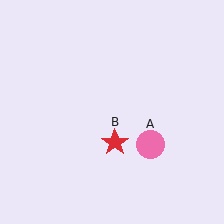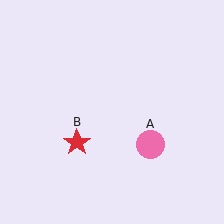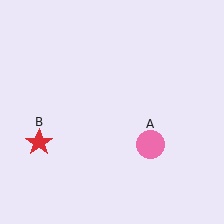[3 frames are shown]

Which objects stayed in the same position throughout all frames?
Pink circle (object A) remained stationary.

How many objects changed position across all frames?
1 object changed position: red star (object B).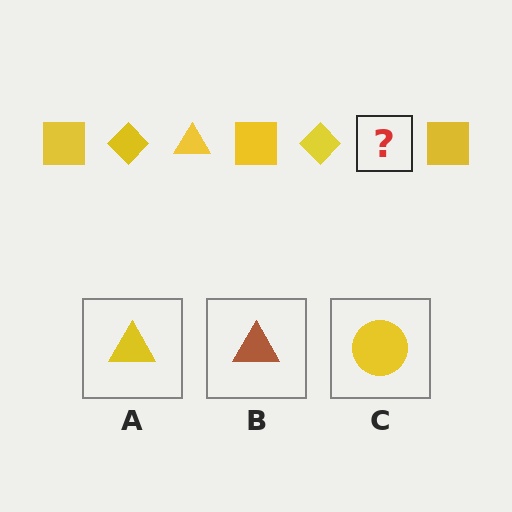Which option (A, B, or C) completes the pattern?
A.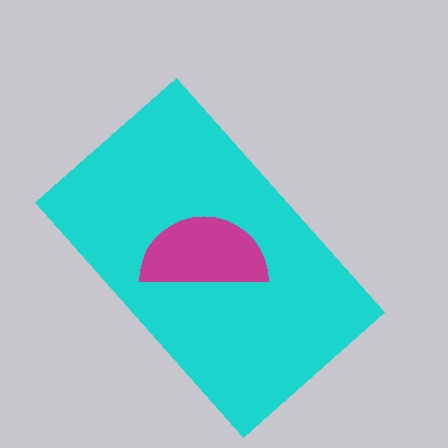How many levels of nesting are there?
2.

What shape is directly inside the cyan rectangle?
The magenta semicircle.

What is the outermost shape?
The cyan rectangle.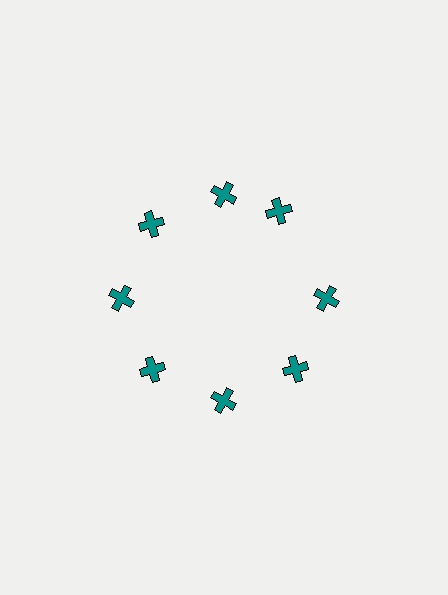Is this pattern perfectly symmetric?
No. The 8 teal crosses are arranged in a ring, but one element near the 2 o'clock position is rotated out of alignment along the ring, breaking the 8-fold rotational symmetry.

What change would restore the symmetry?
The symmetry would be restored by rotating it back into even spacing with its neighbors so that all 8 crosses sit at equal angles and equal distance from the center.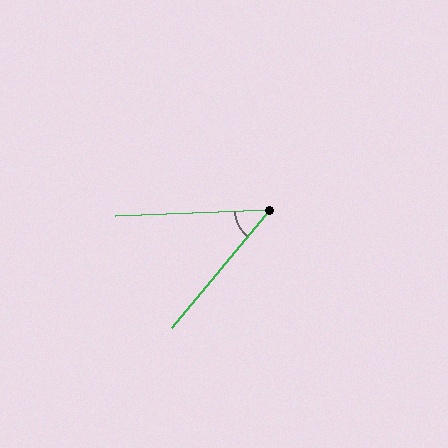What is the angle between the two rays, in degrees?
Approximately 48 degrees.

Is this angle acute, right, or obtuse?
It is acute.